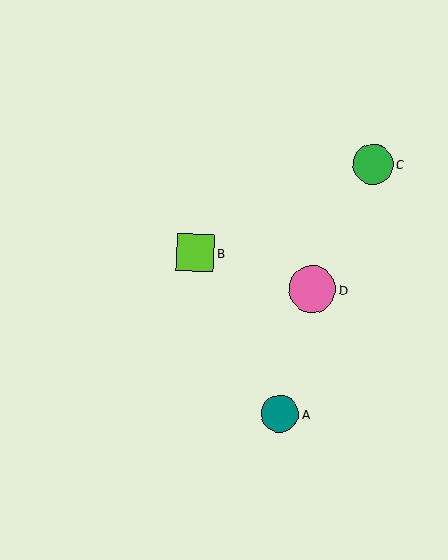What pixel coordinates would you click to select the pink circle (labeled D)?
Click at (312, 289) to select the pink circle D.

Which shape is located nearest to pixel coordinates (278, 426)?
The teal circle (labeled A) at (280, 414) is nearest to that location.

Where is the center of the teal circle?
The center of the teal circle is at (280, 414).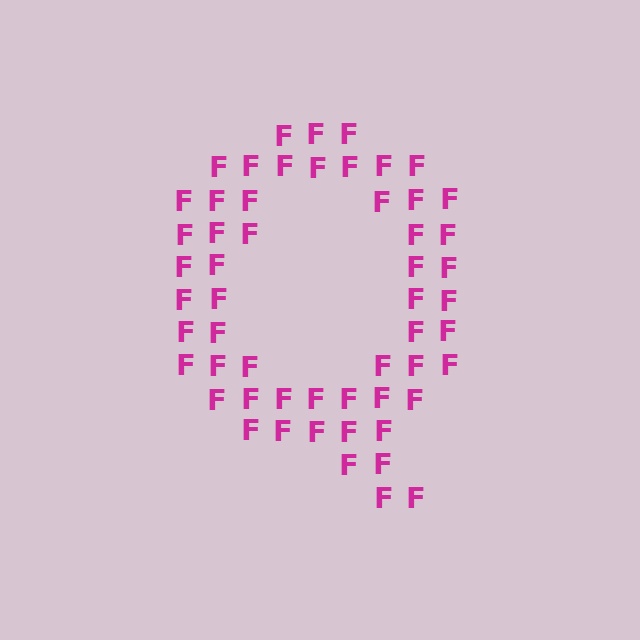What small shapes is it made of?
It is made of small letter F's.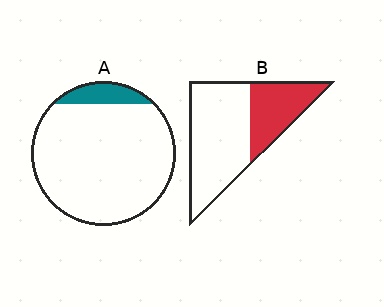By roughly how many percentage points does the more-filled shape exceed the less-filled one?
By roughly 25 percentage points (B over A).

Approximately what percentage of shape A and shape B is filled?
A is approximately 10% and B is approximately 35%.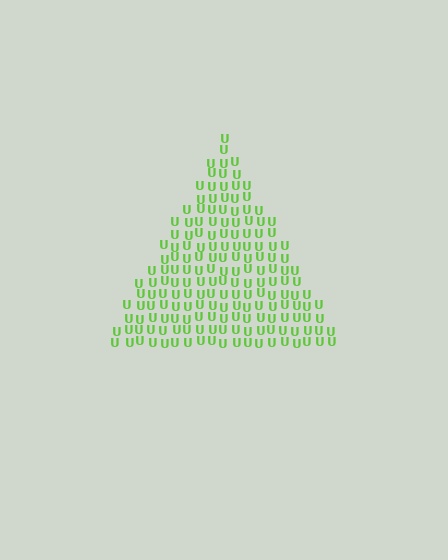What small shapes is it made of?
It is made of small letter U's.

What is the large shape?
The large shape is a triangle.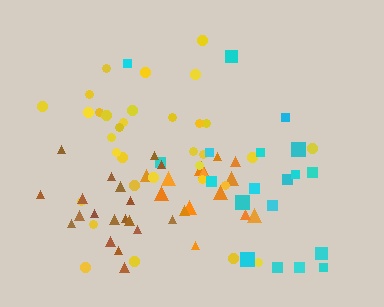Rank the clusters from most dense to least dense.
orange, brown, yellow, cyan.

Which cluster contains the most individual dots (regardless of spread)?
Yellow (33).